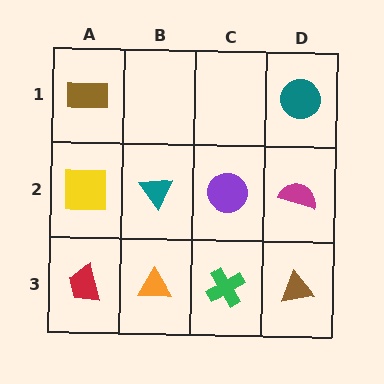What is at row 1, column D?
A teal circle.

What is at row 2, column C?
A purple circle.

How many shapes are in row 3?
4 shapes.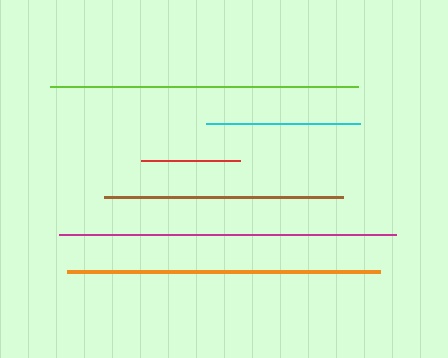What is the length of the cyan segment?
The cyan segment is approximately 154 pixels long.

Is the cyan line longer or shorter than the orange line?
The orange line is longer than the cyan line.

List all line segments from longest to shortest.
From longest to shortest: magenta, orange, lime, brown, cyan, red.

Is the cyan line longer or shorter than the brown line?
The brown line is longer than the cyan line.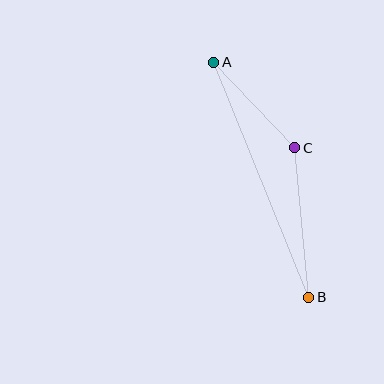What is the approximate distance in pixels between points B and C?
The distance between B and C is approximately 150 pixels.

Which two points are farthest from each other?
Points A and B are farthest from each other.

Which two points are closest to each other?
Points A and C are closest to each other.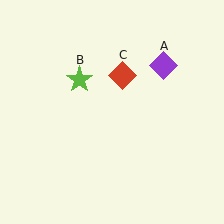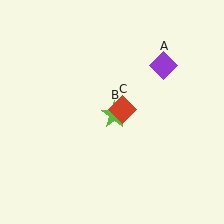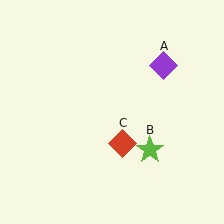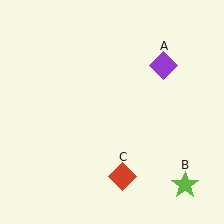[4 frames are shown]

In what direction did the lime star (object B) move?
The lime star (object B) moved down and to the right.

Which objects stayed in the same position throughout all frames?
Purple diamond (object A) remained stationary.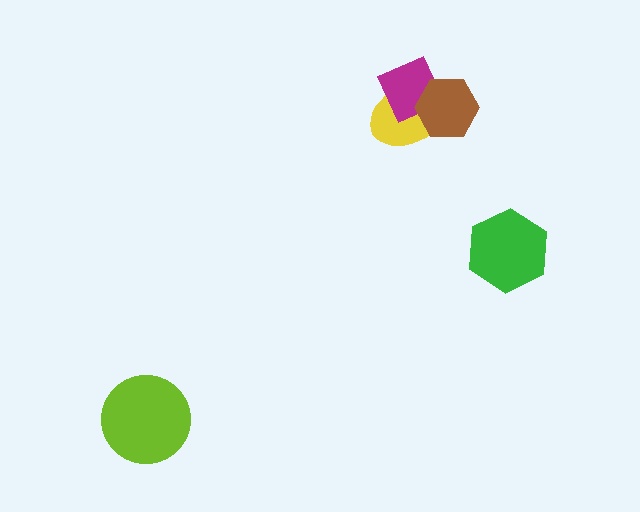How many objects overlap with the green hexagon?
0 objects overlap with the green hexagon.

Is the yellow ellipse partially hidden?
Yes, it is partially covered by another shape.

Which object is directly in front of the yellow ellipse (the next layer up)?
The magenta square is directly in front of the yellow ellipse.